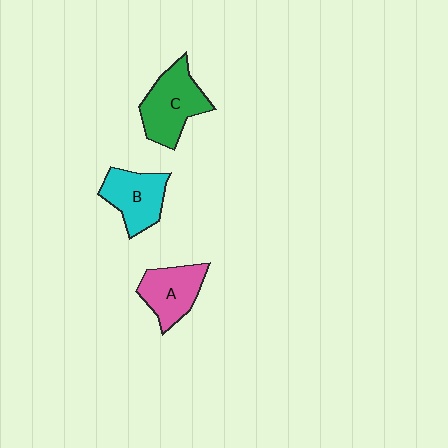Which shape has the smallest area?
Shape A (pink).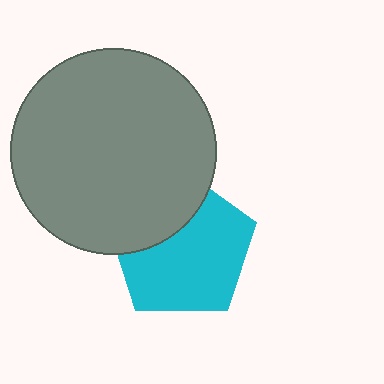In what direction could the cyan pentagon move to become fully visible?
The cyan pentagon could move down. That would shift it out from behind the gray circle entirely.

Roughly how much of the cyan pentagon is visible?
Most of it is visible (roughly 68%).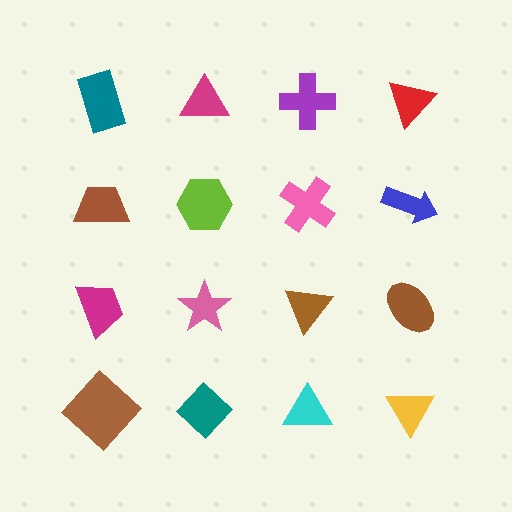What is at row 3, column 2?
A pink star.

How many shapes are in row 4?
4 shapes.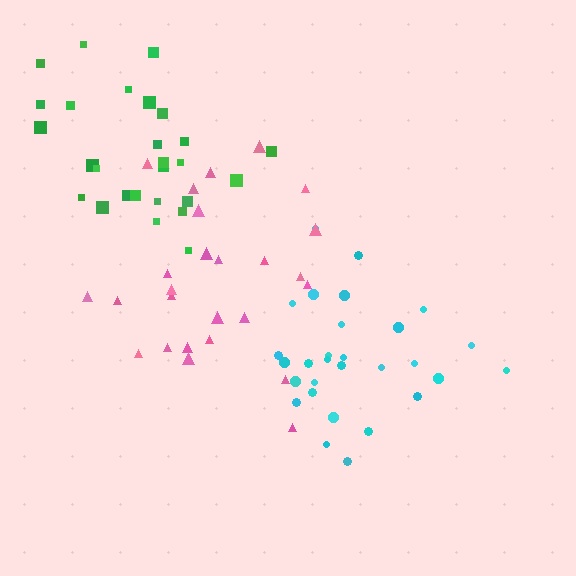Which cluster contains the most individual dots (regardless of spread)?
Cyan (29).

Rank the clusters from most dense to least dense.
cyan, green, pink.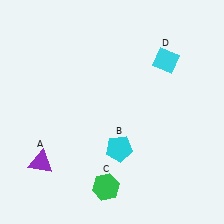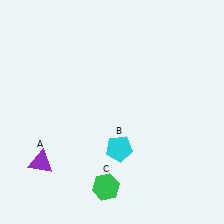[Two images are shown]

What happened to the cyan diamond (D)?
The cyan diamond (D) was removed in Image 2. It was in the top-right area of Image 1.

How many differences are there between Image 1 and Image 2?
There is 1 difference between the two images.